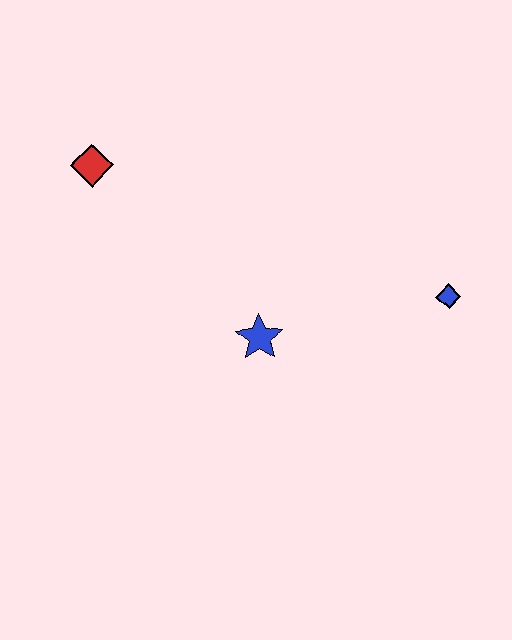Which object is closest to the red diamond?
The blue star is closest to the red diamond.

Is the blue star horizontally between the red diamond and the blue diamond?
Yes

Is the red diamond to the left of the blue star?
Yes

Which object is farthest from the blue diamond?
The red diamond is farthest from the blue diamond.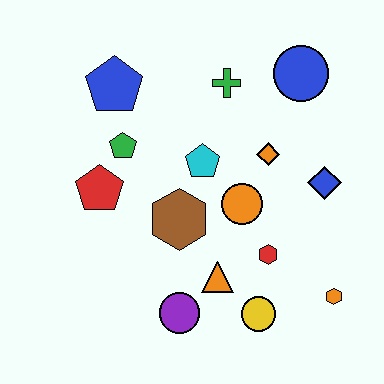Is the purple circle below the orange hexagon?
Yes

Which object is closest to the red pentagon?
The green pentagon is closest to the red pentagon.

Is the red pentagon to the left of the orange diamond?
Yes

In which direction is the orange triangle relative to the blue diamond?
The orange triangle is to the left of the blue diamond.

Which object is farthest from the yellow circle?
The blue pentagon is farthest from the yellow circle.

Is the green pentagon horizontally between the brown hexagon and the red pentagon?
Yes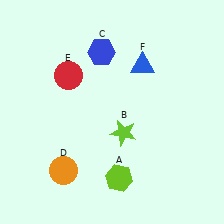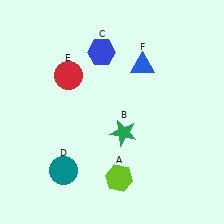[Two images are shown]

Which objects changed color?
B changed from lime to green. D changed from orange to teal.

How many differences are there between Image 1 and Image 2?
There are 2 differences between the two images.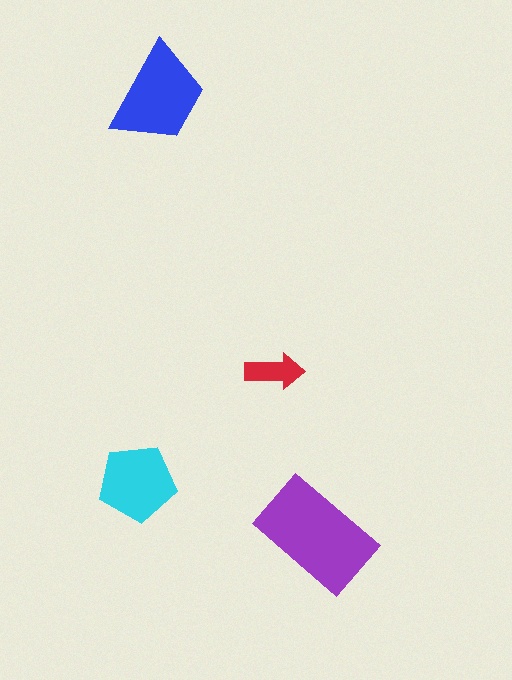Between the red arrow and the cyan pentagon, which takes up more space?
The cyan pentagon.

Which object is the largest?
The purple rectangle.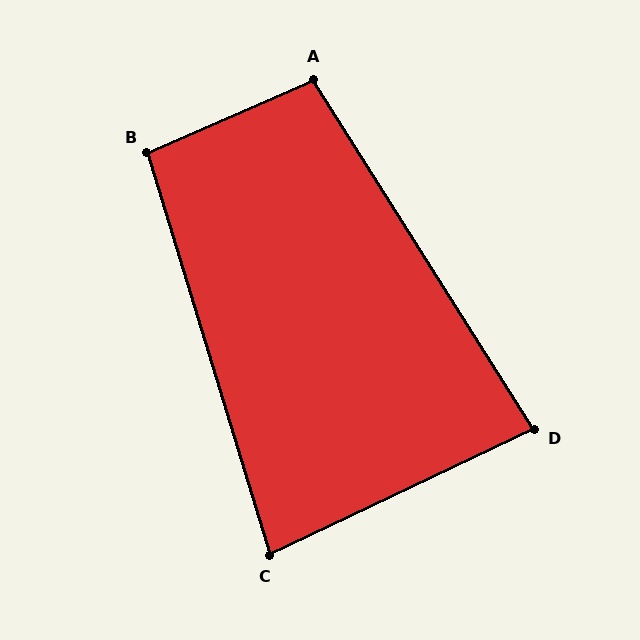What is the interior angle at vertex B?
Approximately 97 degrees (obtuse).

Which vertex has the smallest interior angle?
C, at approximately 82 degrees.